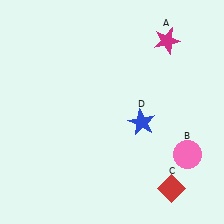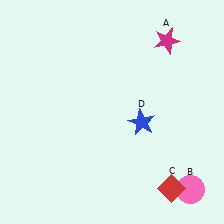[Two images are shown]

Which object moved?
The pink circle (B) moved down.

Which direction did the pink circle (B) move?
The pink circle (B) moved down.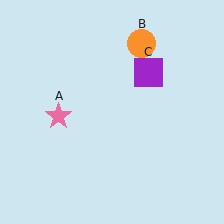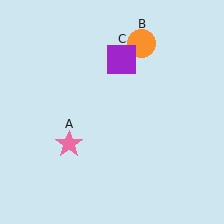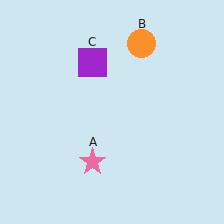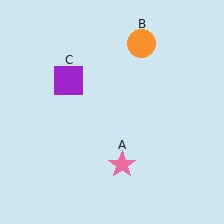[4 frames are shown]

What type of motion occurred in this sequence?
The pink star (object A), purple square (object C) rotated counterclockwise around the center of the scene.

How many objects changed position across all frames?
2 objects changed position: pink star (object A), purple square (object C).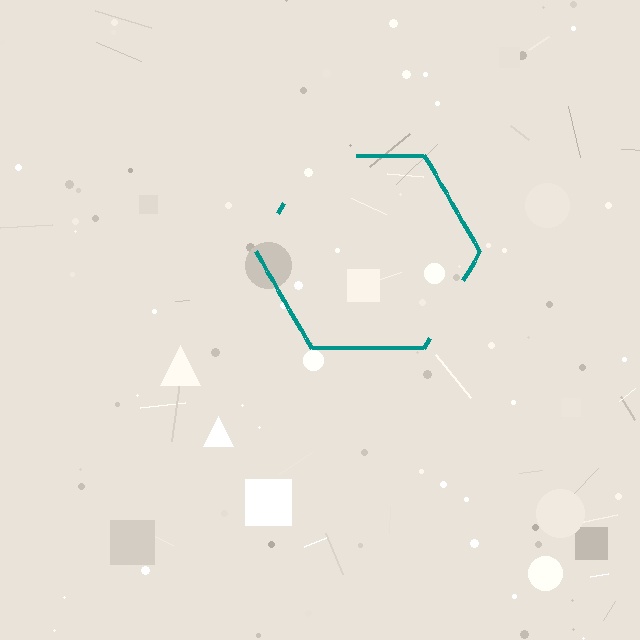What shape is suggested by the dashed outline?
The dashed outline suggests a hexagon.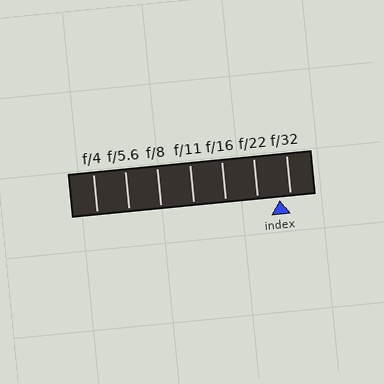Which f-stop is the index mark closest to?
The index mark is closest to f/32.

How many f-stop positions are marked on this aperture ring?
There are 7 f-stop positions marked.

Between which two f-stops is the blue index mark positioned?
The index mark is between f/22 and f/32.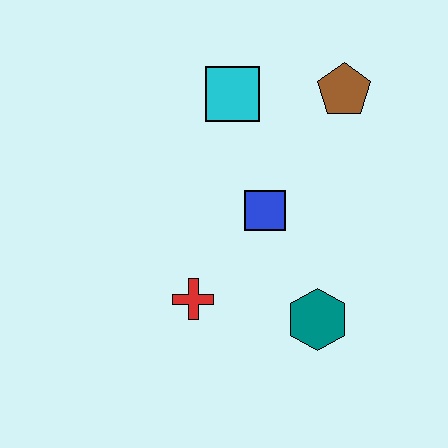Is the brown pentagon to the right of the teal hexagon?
Yes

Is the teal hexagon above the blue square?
No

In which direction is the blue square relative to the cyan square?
The blue square is below the cyan square.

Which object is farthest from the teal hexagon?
The cyan square is farthest from the teal hexagon.